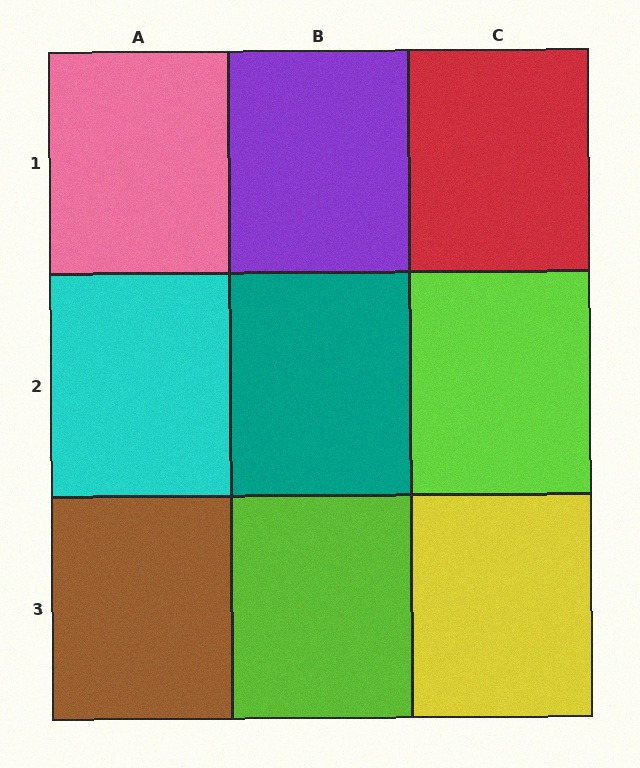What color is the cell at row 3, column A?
Brown.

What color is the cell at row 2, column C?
Lime.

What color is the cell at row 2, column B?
Teal.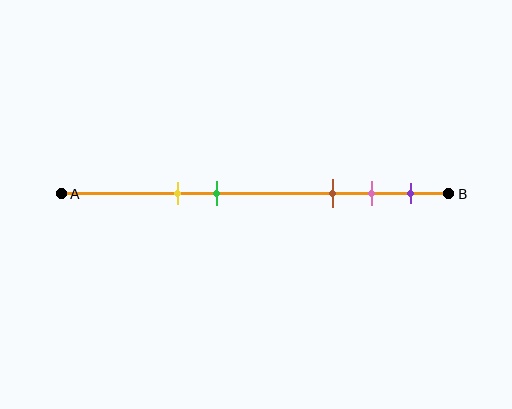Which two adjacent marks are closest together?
The pink and purple marks are the closest adjacent pair.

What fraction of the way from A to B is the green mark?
The green mark is approximately 40% (0.4) of the way from A to B.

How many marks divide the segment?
There are 5 marks dividing the segment.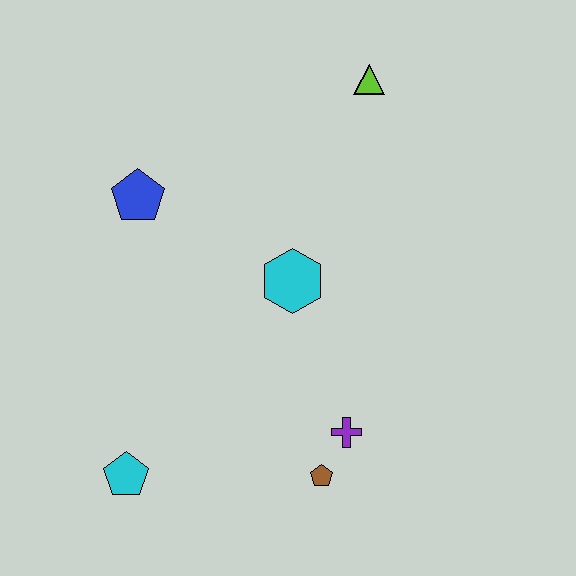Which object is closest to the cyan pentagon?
The brown pentagon is closest to the cyan pentagon.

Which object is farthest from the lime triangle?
The cyan pentagon is farthest from the lime triangle.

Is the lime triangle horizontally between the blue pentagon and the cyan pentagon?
No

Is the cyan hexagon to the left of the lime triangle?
Yes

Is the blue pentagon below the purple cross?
No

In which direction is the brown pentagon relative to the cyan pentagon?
The brown pentagon is to the right of the cyan pentagon.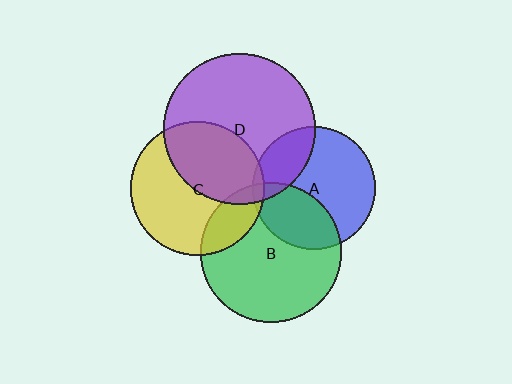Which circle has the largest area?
Circle D (purple).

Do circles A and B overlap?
Yes.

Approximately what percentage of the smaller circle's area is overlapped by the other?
Approximately 35%.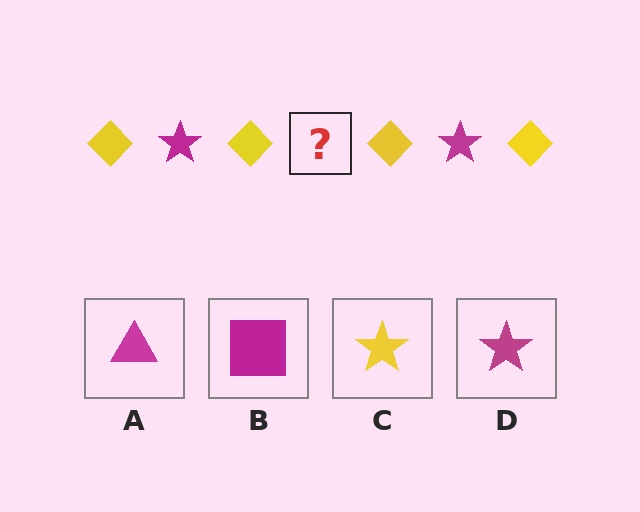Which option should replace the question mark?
Option D.